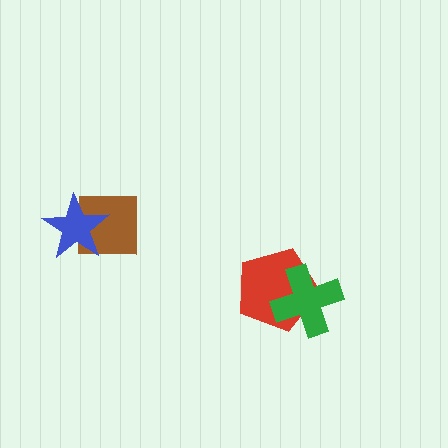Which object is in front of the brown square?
The blue star is in front of the brown square.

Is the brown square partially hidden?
Yes, it is partially covered by another shape.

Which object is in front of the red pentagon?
The green cross is in front of the red pentagon.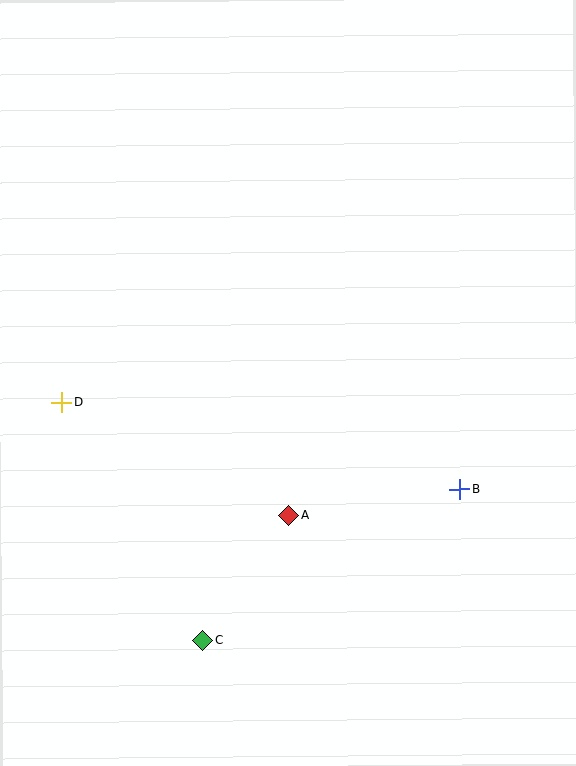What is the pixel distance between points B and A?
The distance between B and A is 173 pixels.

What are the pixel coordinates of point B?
Point B is at (460, 489).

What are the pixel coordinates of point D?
Point D is at (62, 402).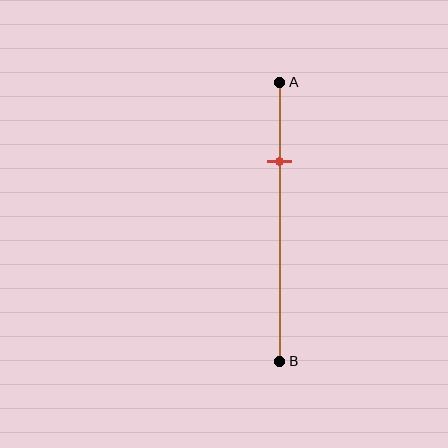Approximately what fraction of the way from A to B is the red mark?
The red mark is approximately 30% of the way from A to B.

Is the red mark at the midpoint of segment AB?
No, the mark is at about 30% from A, not at the 50% midpoint.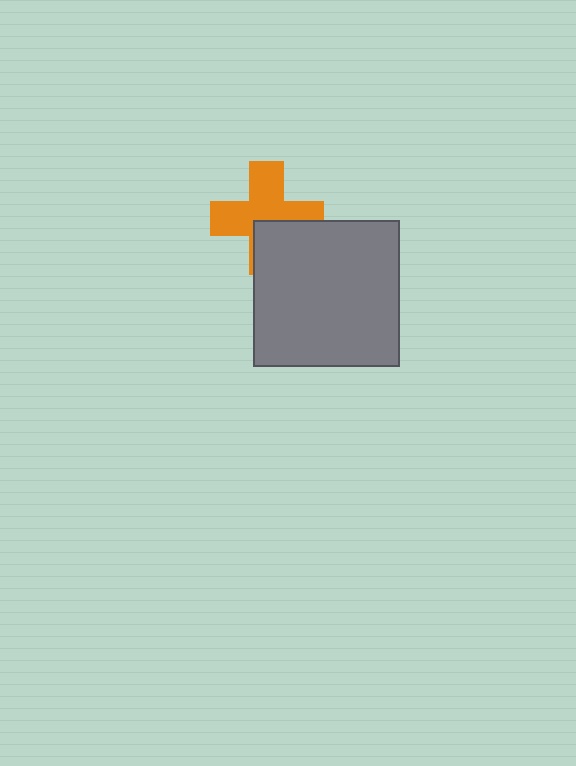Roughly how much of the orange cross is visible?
About half of it is visible (roughly 65%).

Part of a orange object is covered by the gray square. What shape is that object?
It is a cross.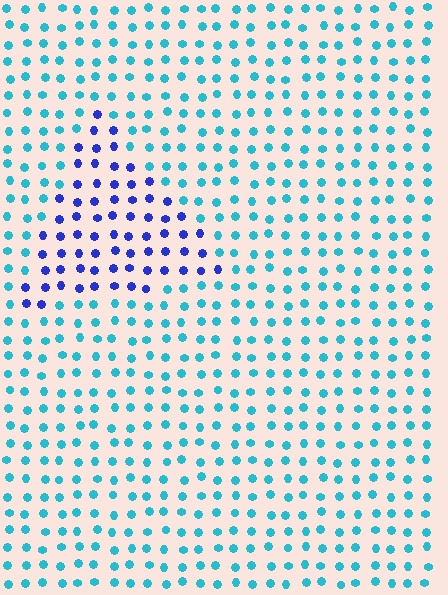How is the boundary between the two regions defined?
The boundary is defined purely by a slight shift in hue (about 50 degrees). Spacing, size, and orientation are identical on both sides.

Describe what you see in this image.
The image is filled with small cyan elements in a uniform arrangement. A triangle-shaped region is visible where the elements are tinted to a slightly different hue, forming a subtle color boundary.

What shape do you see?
I see a triangle.